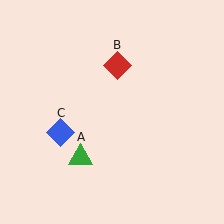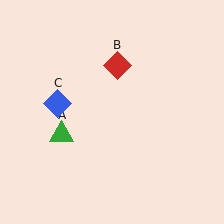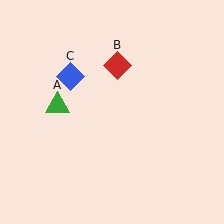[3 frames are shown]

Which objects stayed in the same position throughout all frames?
Red diamond (object B) remained stationary.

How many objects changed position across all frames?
2 objects changed position: green triangle (object A), blue diamond (object C).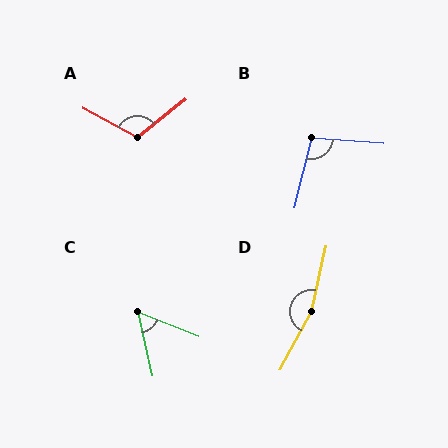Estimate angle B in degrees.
Approximately 100 degrees.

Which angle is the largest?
D, at approximately 164 degrees.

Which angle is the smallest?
C, at approximately 56 degrees.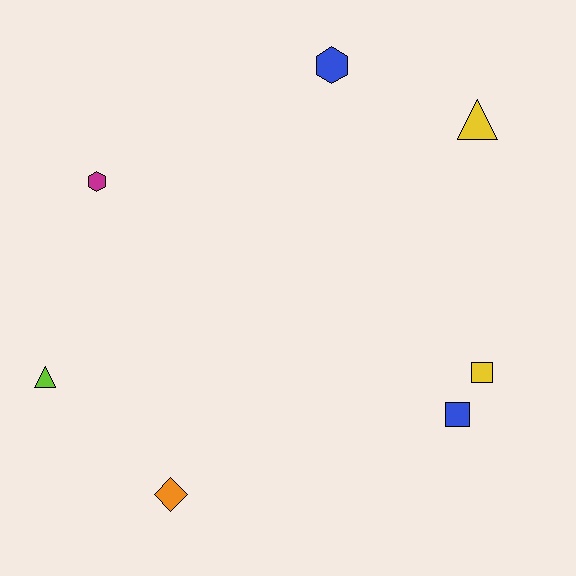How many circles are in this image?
There are no circles.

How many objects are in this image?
There are 7 objects.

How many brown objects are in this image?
There are no brown objects.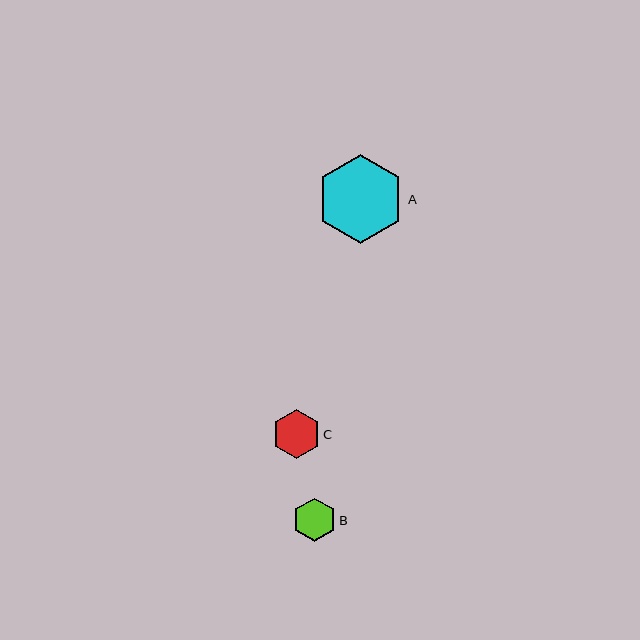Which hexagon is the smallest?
Hexagon B is the smallest with a size of approximately 43 pixels.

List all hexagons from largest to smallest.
From largest to smallest: A, C, B.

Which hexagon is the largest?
Hexagon A is the largest with a size of approximately 88 pixels.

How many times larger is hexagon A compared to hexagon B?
Hexagon A is approximately 2.0 times the size of hexagon B.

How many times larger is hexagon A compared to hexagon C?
Hexagon A is approximately 1.8 times the size of hexagon C.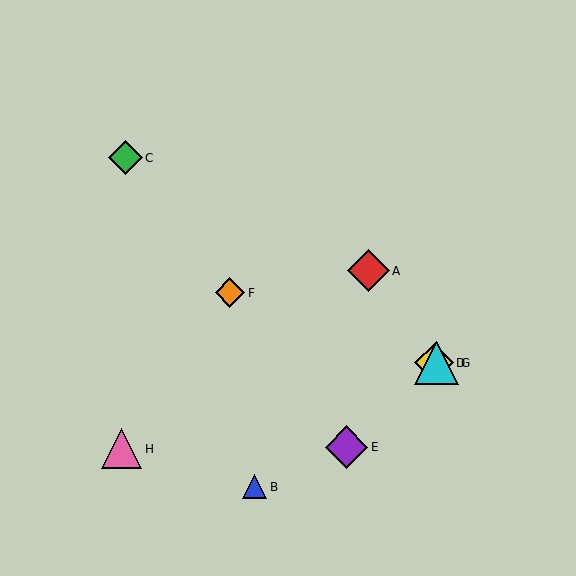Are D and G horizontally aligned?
Yes, both are at y≈363.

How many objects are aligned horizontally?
2 objects (D, G) are aligned horizontally.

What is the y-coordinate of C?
Object C is at y≈158.